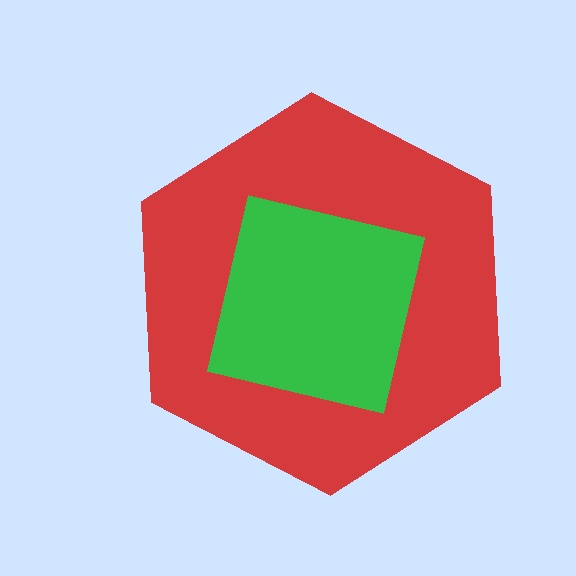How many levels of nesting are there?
2.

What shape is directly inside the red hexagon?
The green square.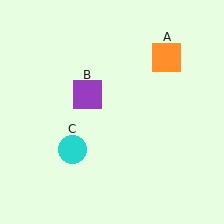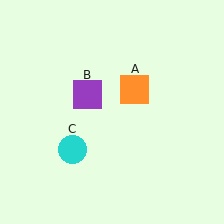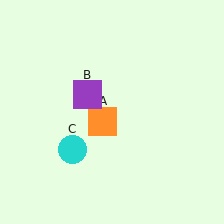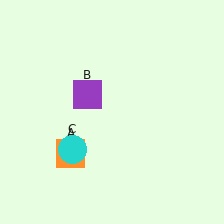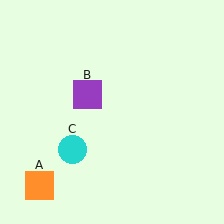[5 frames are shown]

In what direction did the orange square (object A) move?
The orange square (object A) moved down and to the left.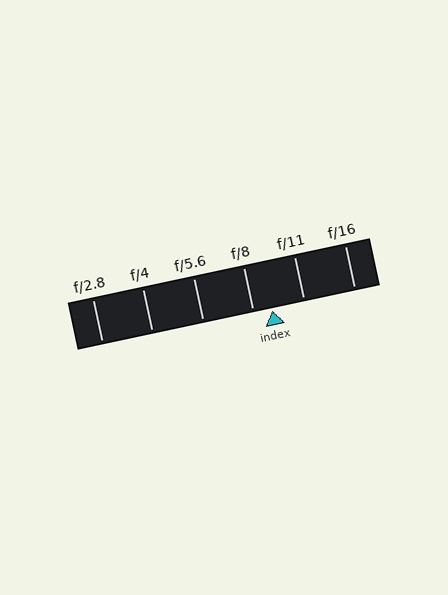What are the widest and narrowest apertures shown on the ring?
The widest aperture shown is f/2.8 and the narrowest is f/16.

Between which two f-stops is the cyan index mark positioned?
The index mark is between f/8 and f/11.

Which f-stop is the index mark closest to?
The index mark is closest to f/8.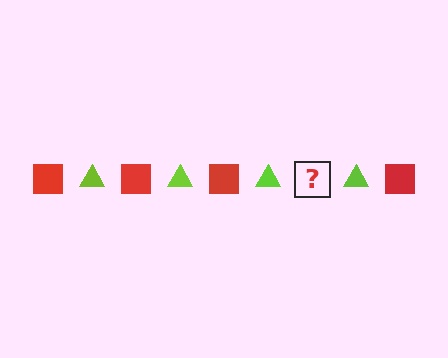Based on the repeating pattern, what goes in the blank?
The blank should be a red square.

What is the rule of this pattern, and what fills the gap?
The rule is that the pattern alternates between red square and lime triangle. The gap should be filled with a red square.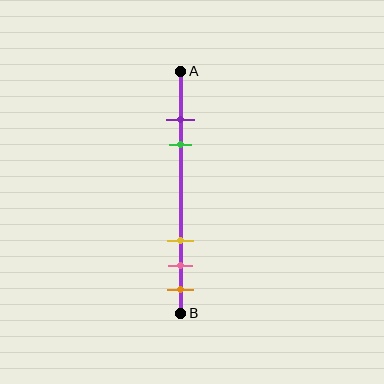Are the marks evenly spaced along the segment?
No, the marks are not evenly spaced.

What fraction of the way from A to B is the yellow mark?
The yellow mark is approximately 70% (0.7) of the way from A to B.